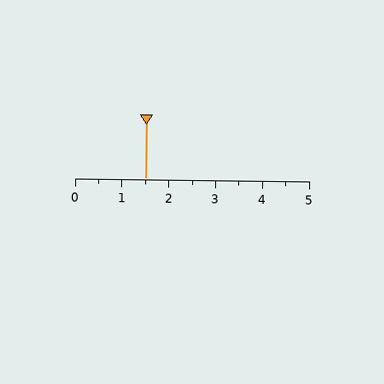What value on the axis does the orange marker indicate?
The marker indicates approximately 1.5.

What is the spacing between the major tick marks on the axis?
The major ticks are spaced 1 apart.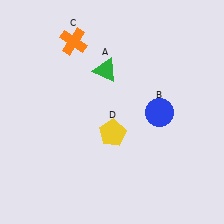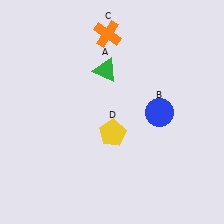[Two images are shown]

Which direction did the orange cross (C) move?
The orange cross (C) moved right.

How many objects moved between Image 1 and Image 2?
1 object moved between the two images.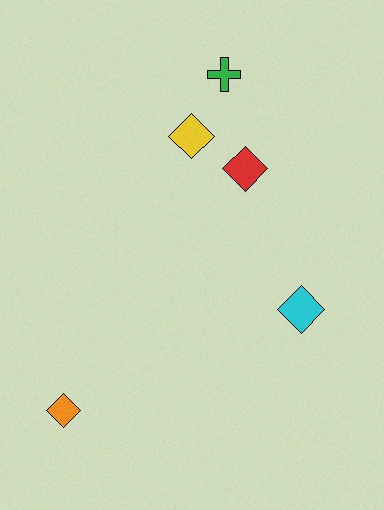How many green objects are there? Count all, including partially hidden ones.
There is 1 green object.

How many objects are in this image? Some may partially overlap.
There are 5 objects.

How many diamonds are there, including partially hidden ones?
There are 4 diamonds.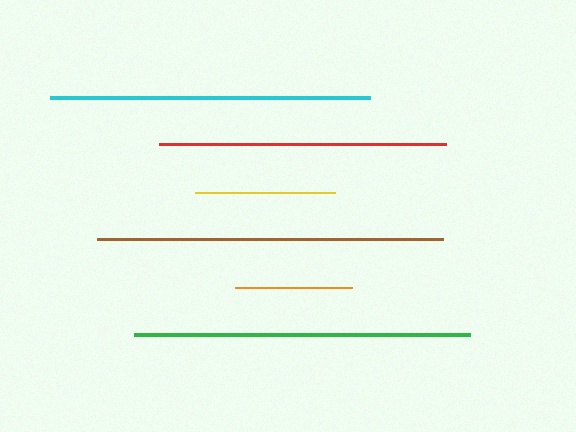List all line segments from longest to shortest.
From longest to shortest: brown, green, cyan, red, yellow, orange.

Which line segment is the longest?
The brown line is the longest at approximately 346 pixels.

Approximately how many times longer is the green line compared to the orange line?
The green line is approximately 2.9 times the length of the orange line.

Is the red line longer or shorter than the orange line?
The red line is longer than the orange line.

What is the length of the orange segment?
The orange segment is approximately 117 pixels long.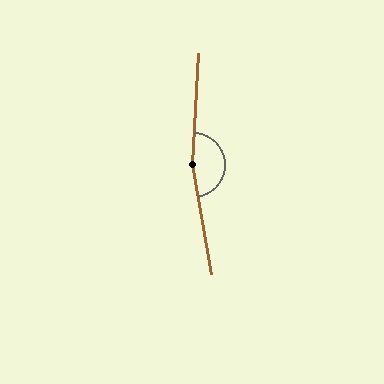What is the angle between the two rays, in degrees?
Approximately 167 degrees.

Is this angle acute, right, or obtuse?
It is obtuse.